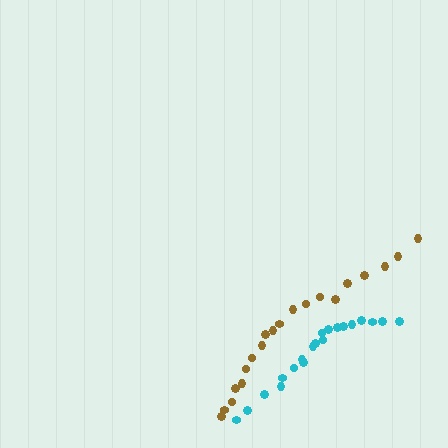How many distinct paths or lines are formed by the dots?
There are 2 distinct paths.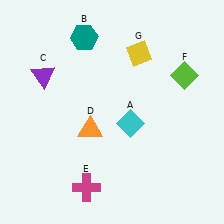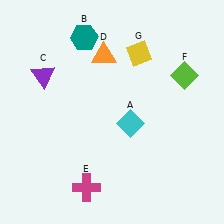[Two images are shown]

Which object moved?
The orange triangle (D) moved up.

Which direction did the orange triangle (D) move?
The orange triangle (D) moved up.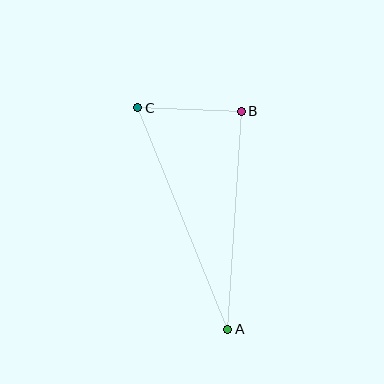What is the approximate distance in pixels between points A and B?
The distance between A and B is approximately 218 pixels.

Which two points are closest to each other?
Points B and C are closest to each other.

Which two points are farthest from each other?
Points A and C are farthest from each other.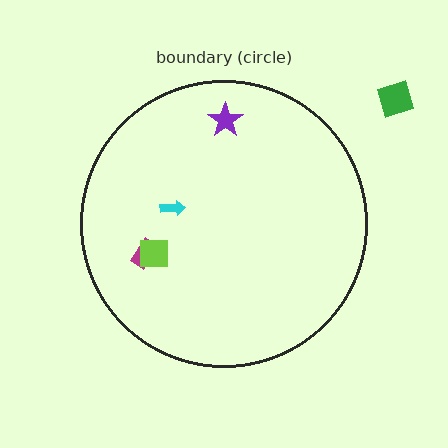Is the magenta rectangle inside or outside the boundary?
Inside.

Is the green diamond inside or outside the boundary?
Outside.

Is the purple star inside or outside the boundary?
Inside.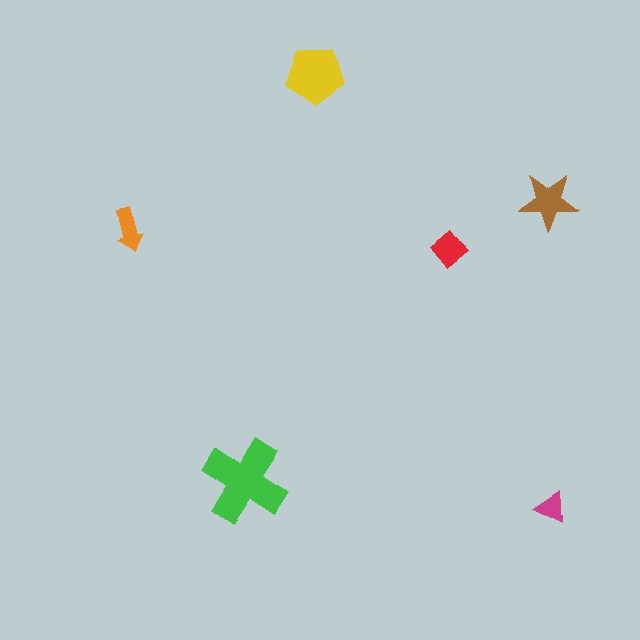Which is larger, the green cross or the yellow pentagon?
The green cross.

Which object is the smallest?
The magenta triangle.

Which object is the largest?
The green cross.